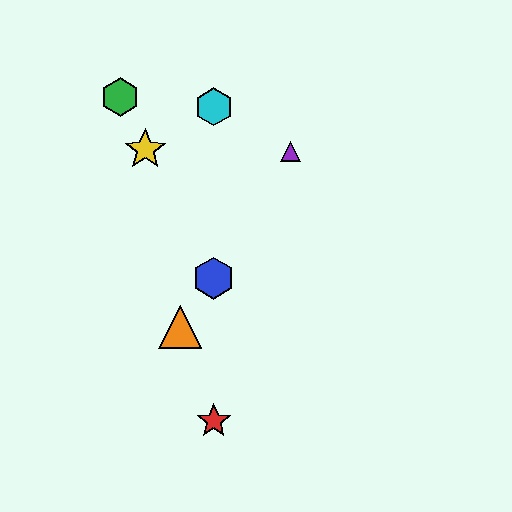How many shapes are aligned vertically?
3 shapes (the red star, the blue hexagon, the cyan hexagon) are aligned vertically.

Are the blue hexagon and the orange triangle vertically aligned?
No, the blue hexagon is at x≈214 and the orange triangle is at x≈180.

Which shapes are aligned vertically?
The red star, the blue hexagon, the cyan hexagon are aligned vertically.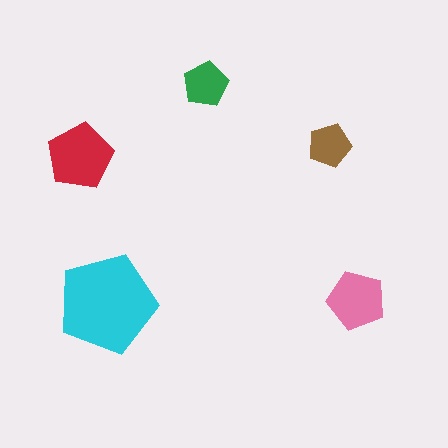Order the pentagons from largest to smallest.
the cyan one, the red one, the pink one, the green one, the brown one.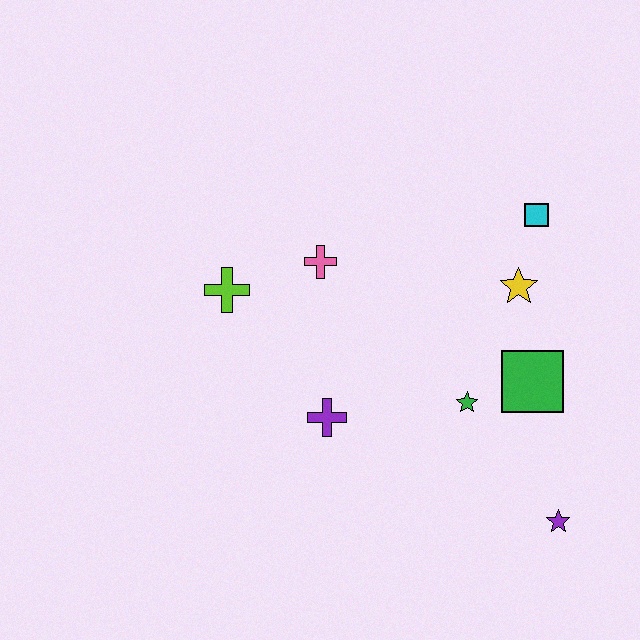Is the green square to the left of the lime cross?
No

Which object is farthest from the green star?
The lime cross is farthest from the green star.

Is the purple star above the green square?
No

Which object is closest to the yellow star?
The cyan square is closest to the yellow star.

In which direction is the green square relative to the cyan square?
The green square is below the cyan square.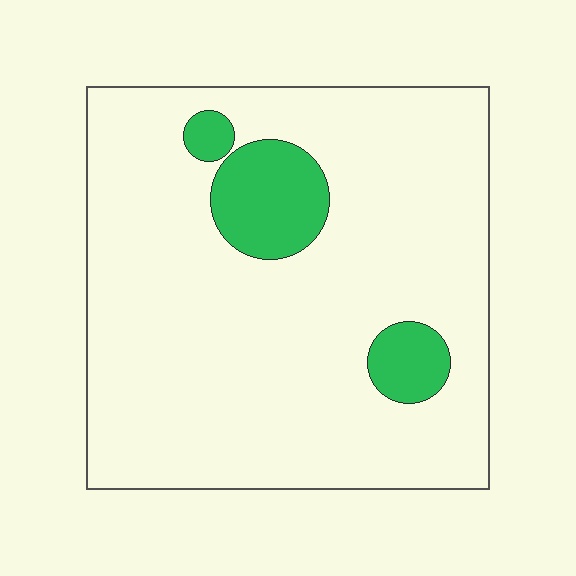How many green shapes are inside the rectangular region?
3.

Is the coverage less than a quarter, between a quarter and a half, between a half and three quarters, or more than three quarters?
Less than a quarter.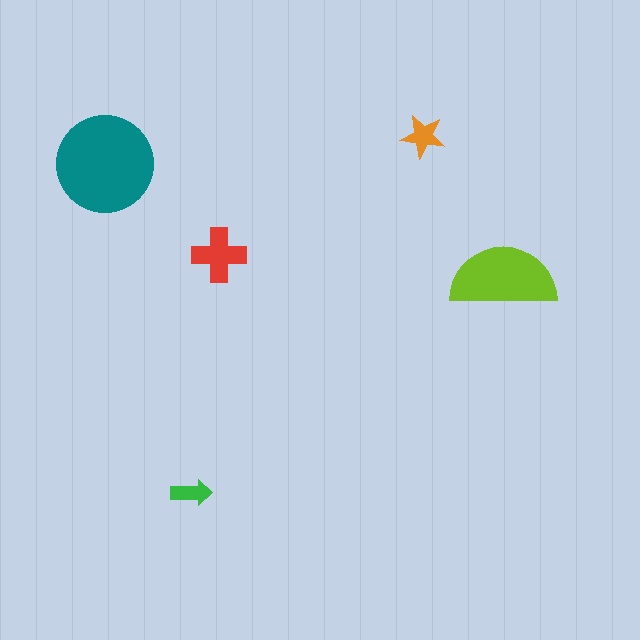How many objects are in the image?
There are 5 objects in the image.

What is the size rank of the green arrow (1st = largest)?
5th.